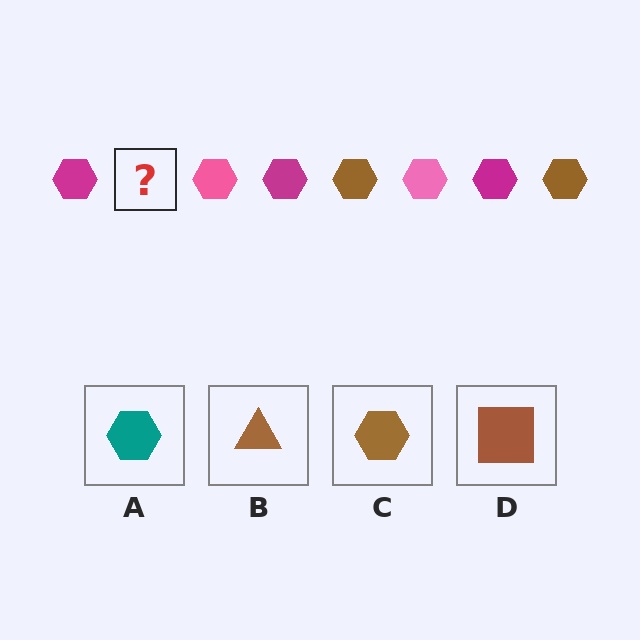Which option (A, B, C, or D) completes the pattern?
C.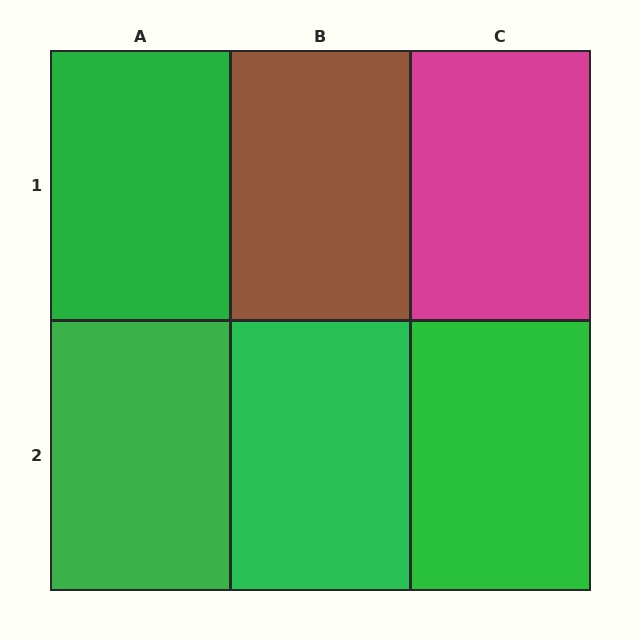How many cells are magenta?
1 cell is magenta.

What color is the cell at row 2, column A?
Green.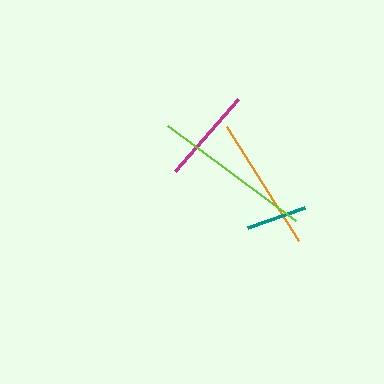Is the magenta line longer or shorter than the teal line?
The magenta line is longer than the teal line.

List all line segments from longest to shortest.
From longest to shortest: lime, orange, magenta, teal.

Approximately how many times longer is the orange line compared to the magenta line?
The orange line is approximately 1.4 times the length of the magenta line.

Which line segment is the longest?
The lime line is the longest at approximately 160 pixels.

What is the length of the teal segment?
The teal segment is approximately 61 pixels long.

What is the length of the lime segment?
The lime segment is approximately 160 pixels long.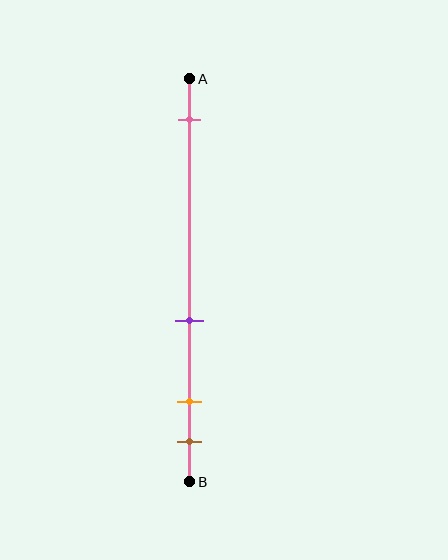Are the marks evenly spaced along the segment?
No, the marks are not evenly spaced.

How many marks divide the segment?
There are 4 marks dividing the segment.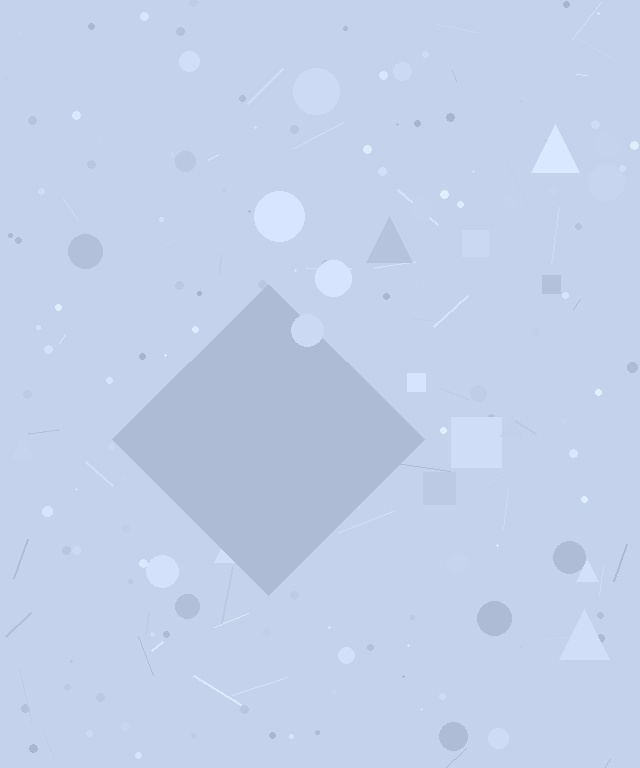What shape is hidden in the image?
A diamond is hidden in the image.